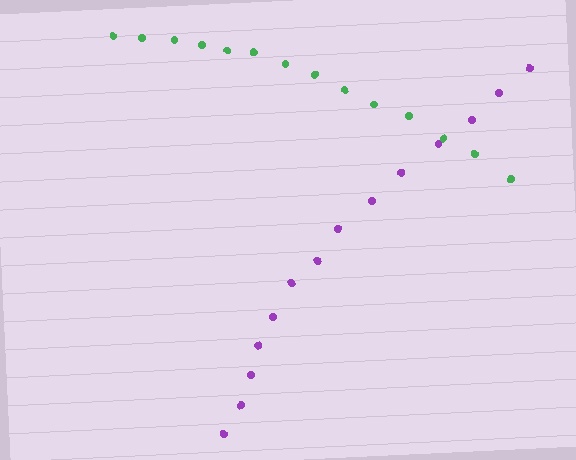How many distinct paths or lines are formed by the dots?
There are 2 distinct paths.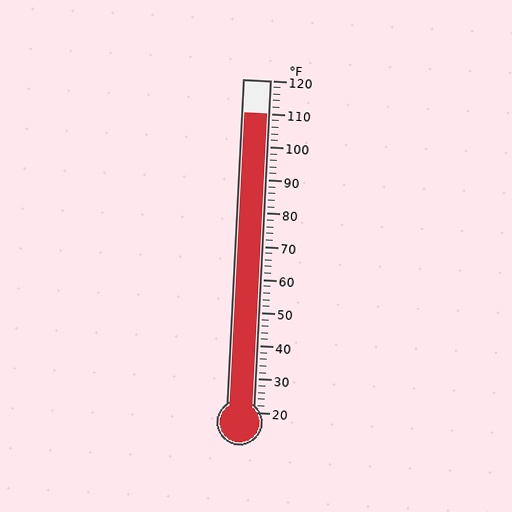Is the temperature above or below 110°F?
The temperature is at 110°F.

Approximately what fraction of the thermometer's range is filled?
The thermometer is filled to approximately 90% of its range.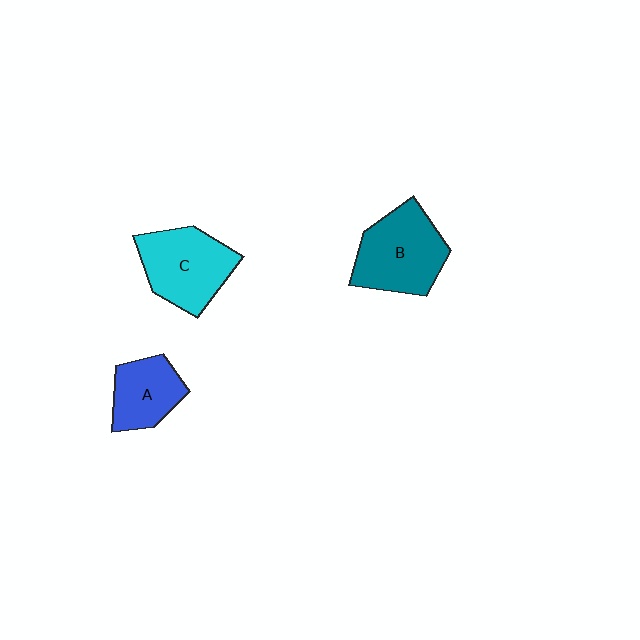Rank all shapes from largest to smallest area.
From largest to smallest: B (teal), C (cyan), A (blue).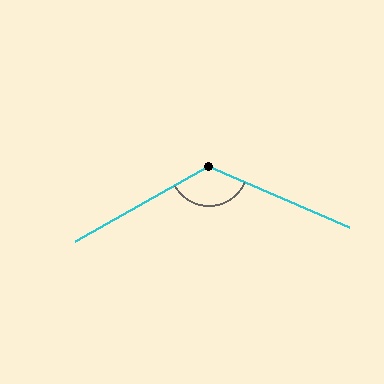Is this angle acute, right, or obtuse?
It is obtuse.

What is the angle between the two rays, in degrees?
Approximately 127 degrees.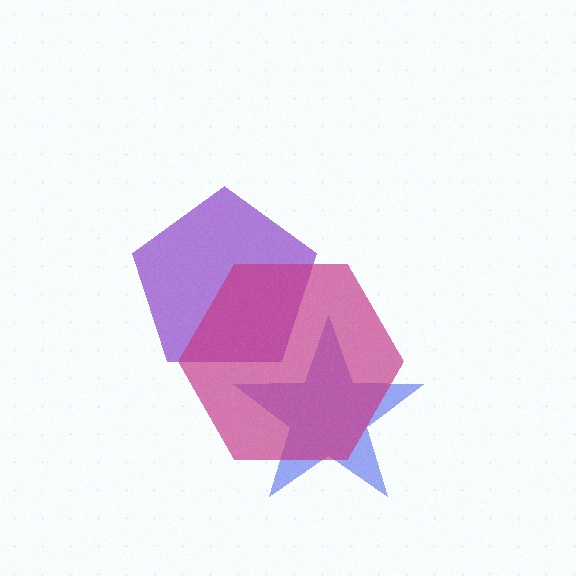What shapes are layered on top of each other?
The layered shapes are: a purple pentagon, a blue star, a magenta hexagon.